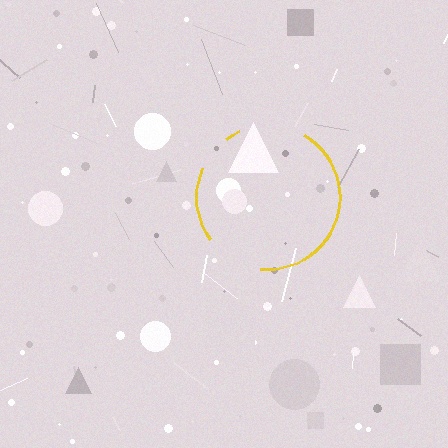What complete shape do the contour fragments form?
The contour fragments form a circle.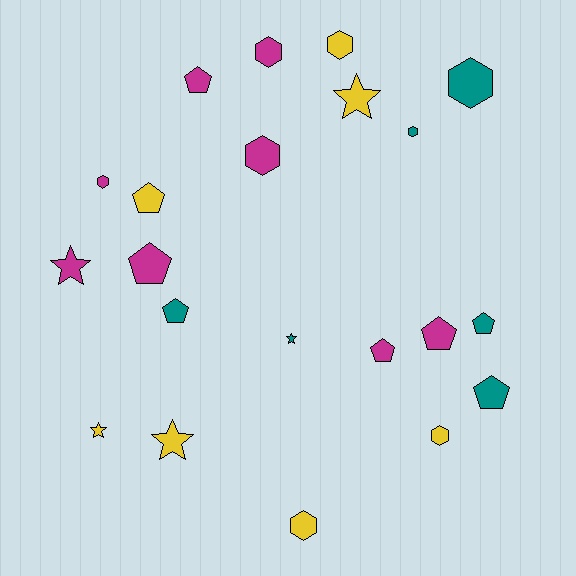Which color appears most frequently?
Magenta, with 8 objects.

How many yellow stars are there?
There are 3 yellow stars.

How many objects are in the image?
There are 21 objects.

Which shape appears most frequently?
Hexagon, with 8 objects.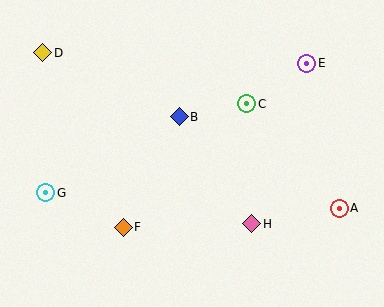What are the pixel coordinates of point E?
Point E is at (307, 63).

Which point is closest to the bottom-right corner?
Point A is closest to the bottom-right corner.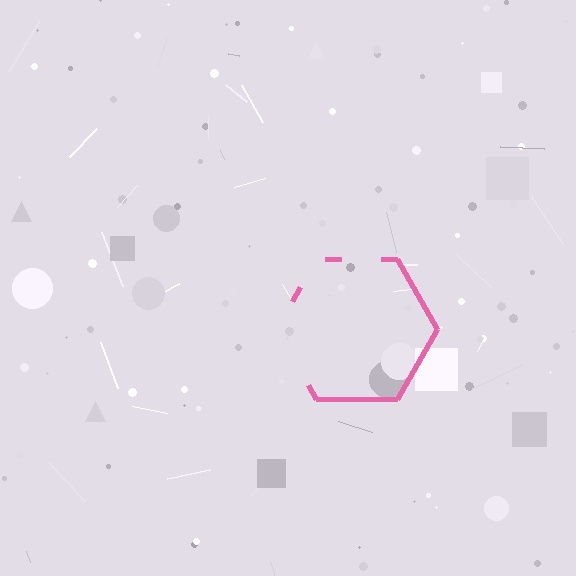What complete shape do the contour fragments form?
The contour fragments form a hexagon.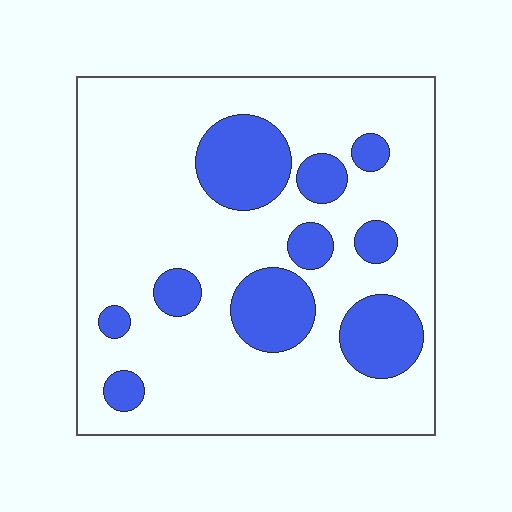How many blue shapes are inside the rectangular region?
10.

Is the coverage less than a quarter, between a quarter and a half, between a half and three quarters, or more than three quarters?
Less than a quarter.